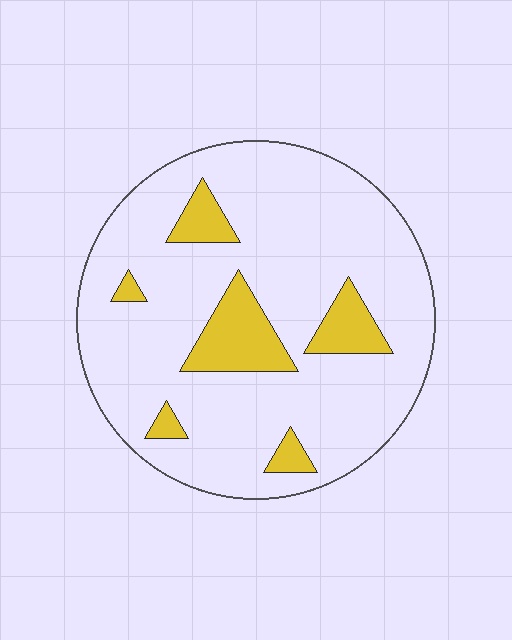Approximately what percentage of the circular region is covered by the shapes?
Approximately 15%.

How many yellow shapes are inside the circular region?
6.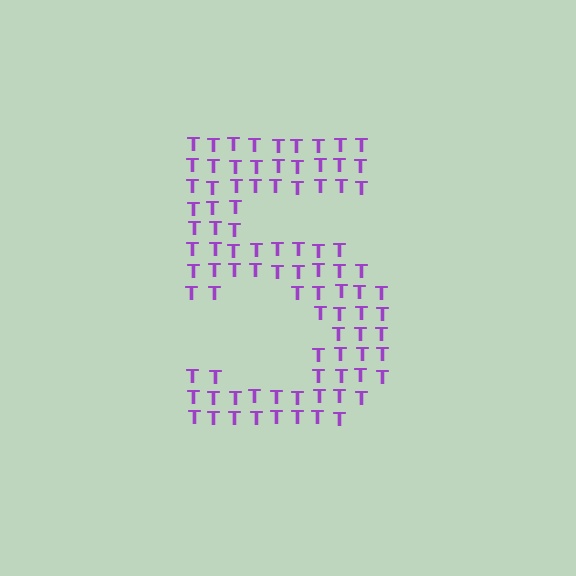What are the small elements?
The small elements are letter T's.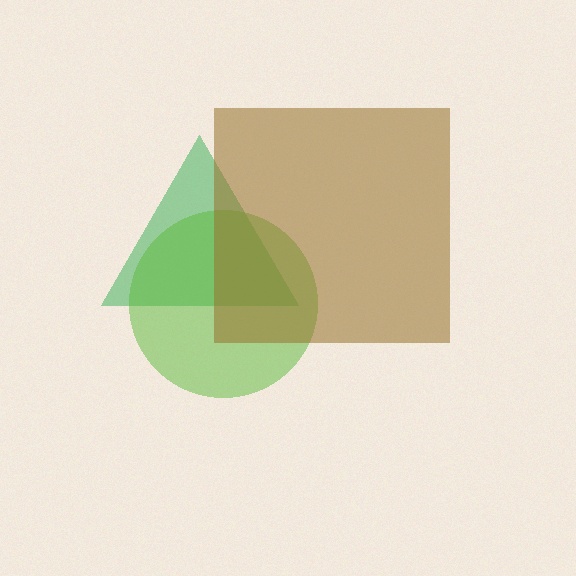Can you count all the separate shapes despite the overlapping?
Yes, there are 3 separate shapes.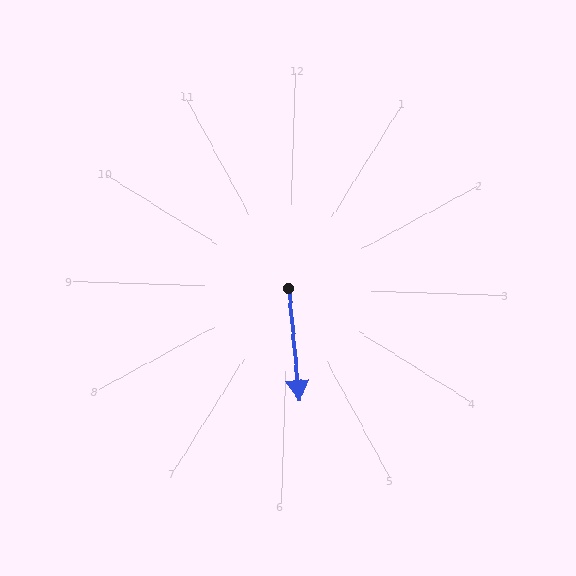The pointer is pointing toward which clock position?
Roughly 6 o'clock.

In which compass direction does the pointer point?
South.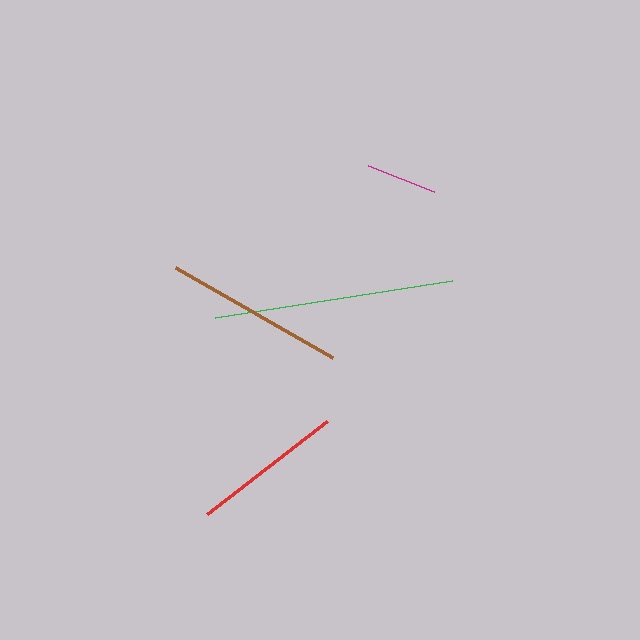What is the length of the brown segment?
The brown segment is approximately 181 pixels long.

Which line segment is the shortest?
The magenta line is the shortest at approximately 71 pixels.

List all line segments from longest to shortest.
From longest to shortest: green, brown, red, magenta.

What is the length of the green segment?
The green segment is approximately 240 pixels long.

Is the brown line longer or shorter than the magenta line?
The brown line is longer than the magenta line.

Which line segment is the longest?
The green line is the longest at approximately 240 pixels.